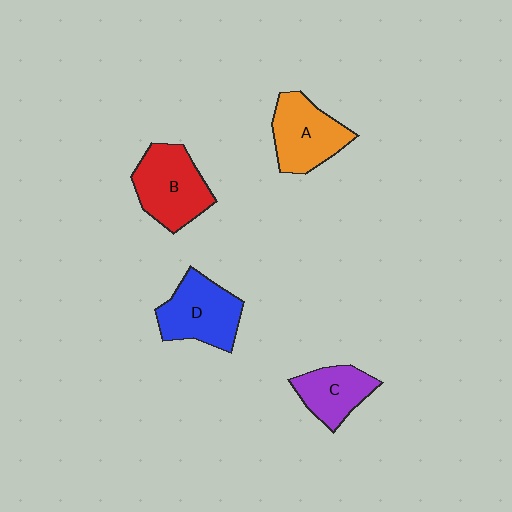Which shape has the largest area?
Shape B (red).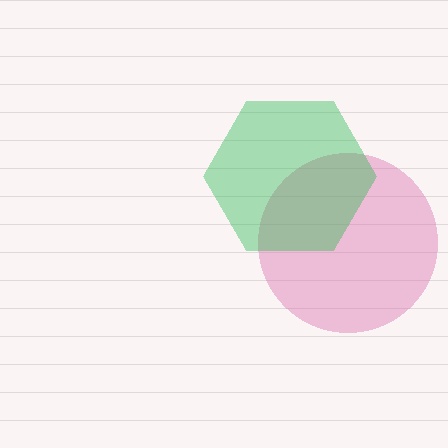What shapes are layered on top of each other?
The layered shapes are: a pink circle, a green hexagon.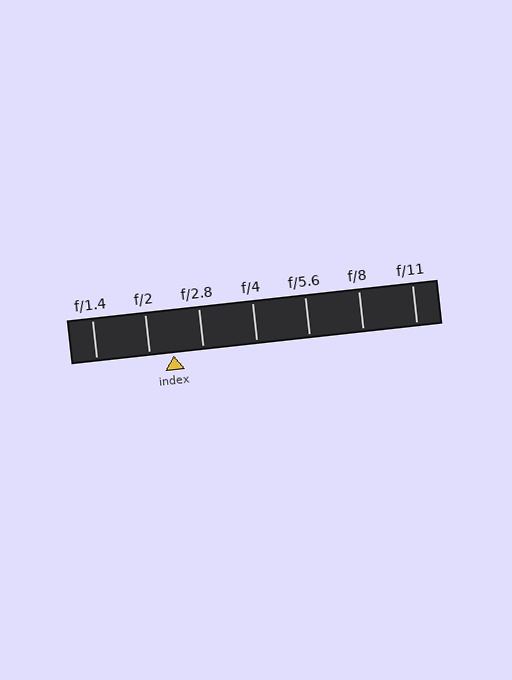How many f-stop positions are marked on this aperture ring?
There are 7 f-stop positions marked.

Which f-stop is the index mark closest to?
The index mark is closest to f/2.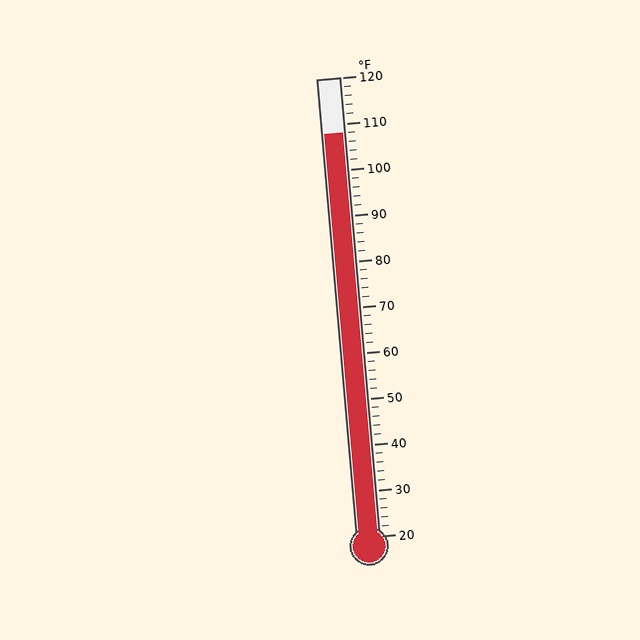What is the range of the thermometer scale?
The thermometer scale ranges from 20°F to 120°F.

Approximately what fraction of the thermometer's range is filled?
The thermometer is filled to approximately 90% of its range.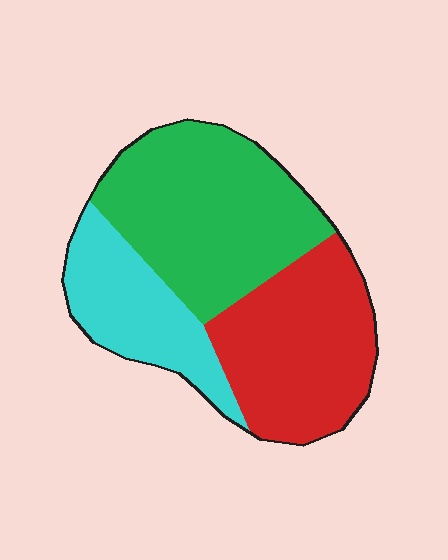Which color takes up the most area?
Green, at roughly 40%.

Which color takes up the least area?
Cyan, at roughly 25%.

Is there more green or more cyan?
Green.